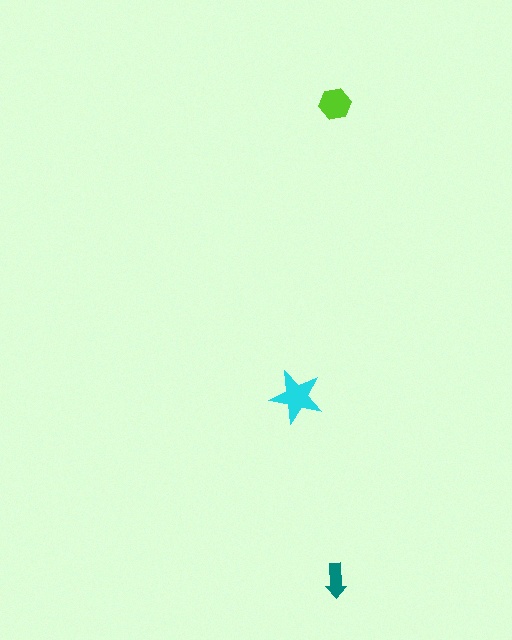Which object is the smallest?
The teal arrow.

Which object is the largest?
The cyan star.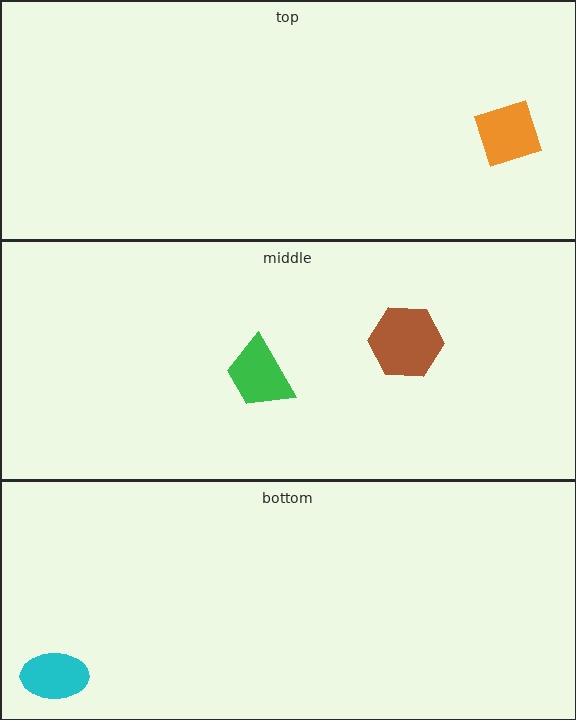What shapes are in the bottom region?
The cyan ellipse.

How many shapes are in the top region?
1.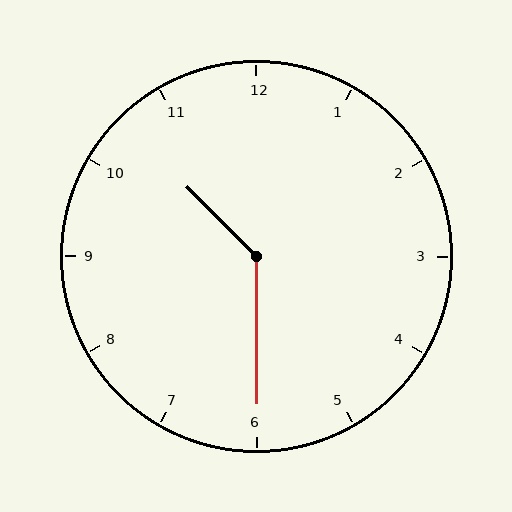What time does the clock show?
10:30.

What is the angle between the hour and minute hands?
Approximately 135 degrees.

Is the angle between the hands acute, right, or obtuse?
It is obtuse.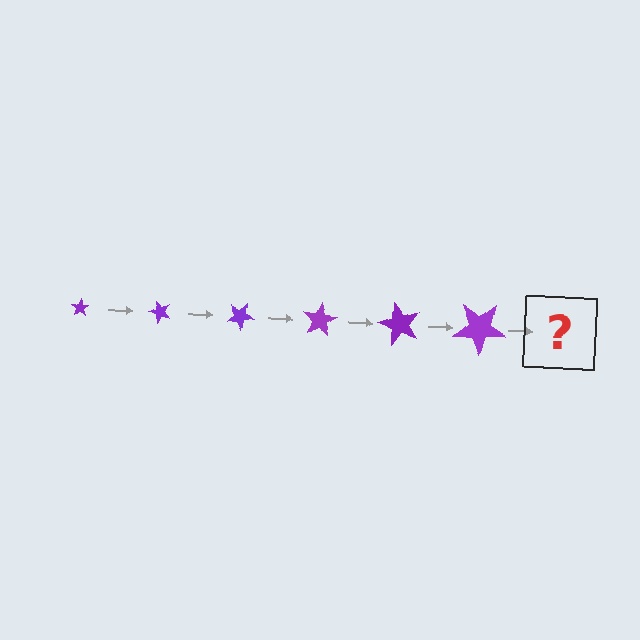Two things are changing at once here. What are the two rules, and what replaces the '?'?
The two rules are that the star grows larger each step and it rotates 50 degrees each step. The '?' should be a star, larger than the previous one and rotated 300 degrees from the start.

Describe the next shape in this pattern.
It should be a star, larger than the previous one and rotated 300 degrees from the start.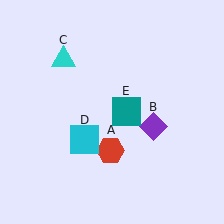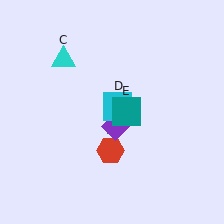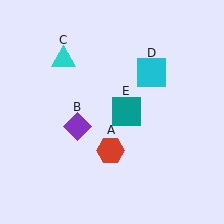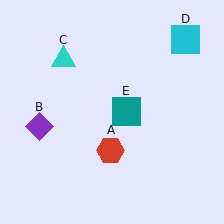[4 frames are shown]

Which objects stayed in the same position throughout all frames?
Red hexagon (object A) and cyan triangle (object C) and teal square (object E) remained stationary.